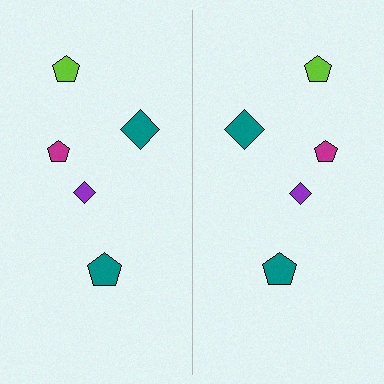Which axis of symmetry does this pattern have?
The pattern has a vertical axis of symmetry running through the center of the image.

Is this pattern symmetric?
Yes, this pattern has bilateral (reflection) symmetry.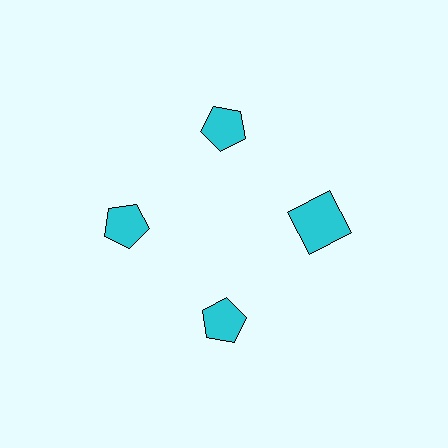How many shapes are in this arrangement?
There are 4 shapes arranged in a ring pattern.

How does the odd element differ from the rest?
It has a different shape: square instead of pentagon.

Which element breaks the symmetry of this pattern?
The cyan square at roughly the 3 o'clock position breaks the symmetry. All other shapes are cyan pentagons.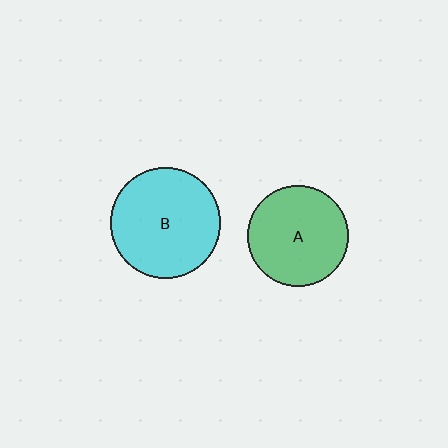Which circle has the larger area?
Circle B (cyan).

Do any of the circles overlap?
No, none of the circles overlap.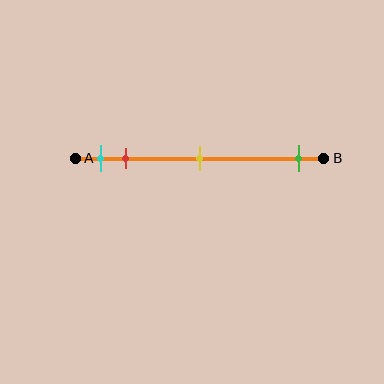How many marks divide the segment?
There are 4 marks dividing the segment.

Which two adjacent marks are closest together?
The cyan and red marks are the closest adjacent pair.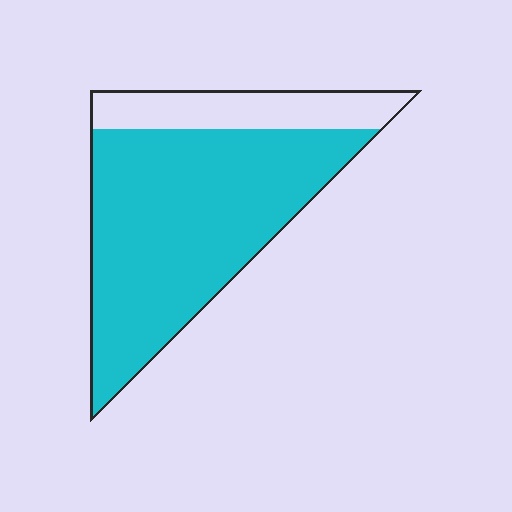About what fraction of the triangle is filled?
About four fifths (4/5).